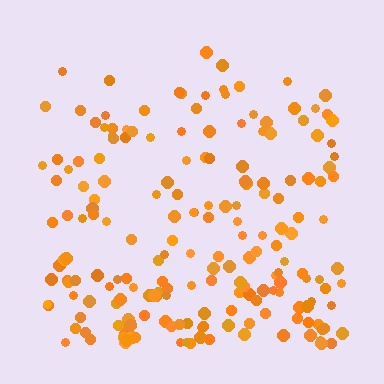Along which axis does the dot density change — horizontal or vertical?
Vertical.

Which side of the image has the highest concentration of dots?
The bottom.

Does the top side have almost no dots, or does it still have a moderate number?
Still a moderate number, just noticeably fewer than the bottom.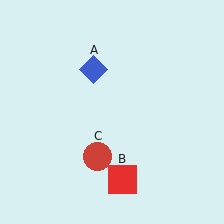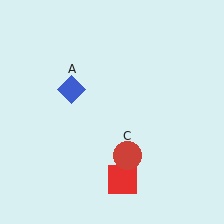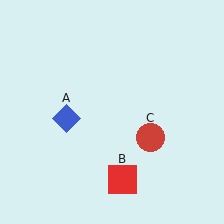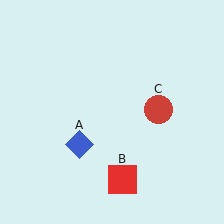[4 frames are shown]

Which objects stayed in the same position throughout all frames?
Red square (object B) remained stationary.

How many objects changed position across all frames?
2 objects changed position: blue diamond (object A), red circle (object C).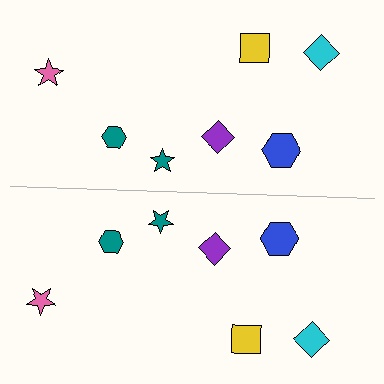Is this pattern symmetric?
Yes, this pattern has bilateral (reflection) symmetry.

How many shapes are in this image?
There are 14 shapes in this image.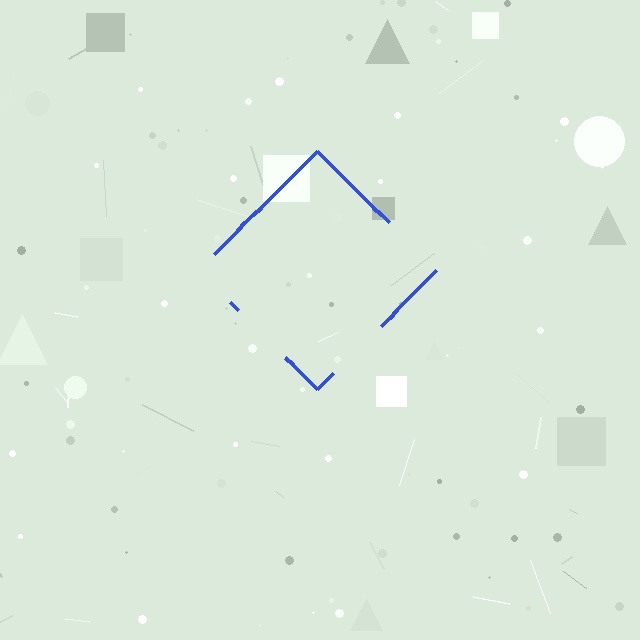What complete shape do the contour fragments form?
The contour fragments form a diamond.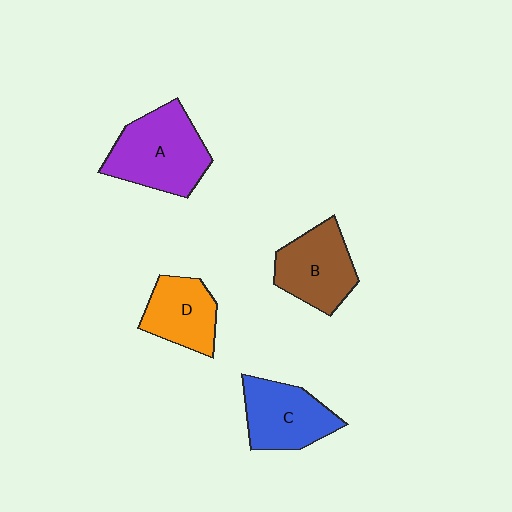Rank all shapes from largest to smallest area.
From largest to smallest: A (purple), B (brown), C (blue), D (orange).